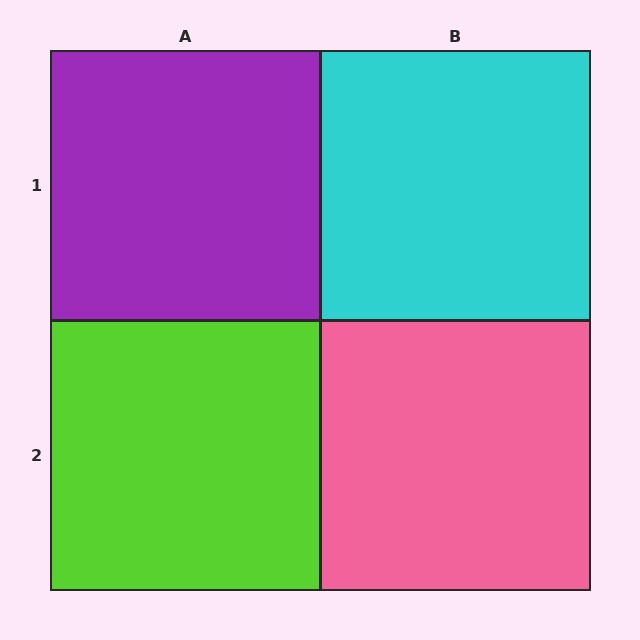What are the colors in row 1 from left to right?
Purple, cyan.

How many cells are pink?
1 cell is pink.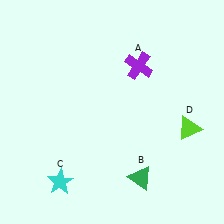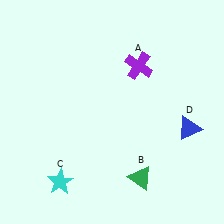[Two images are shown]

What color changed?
The triangle (D) changed from lime in Image 1 to blue in Image 2.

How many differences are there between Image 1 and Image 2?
There is 1 difference between the two images.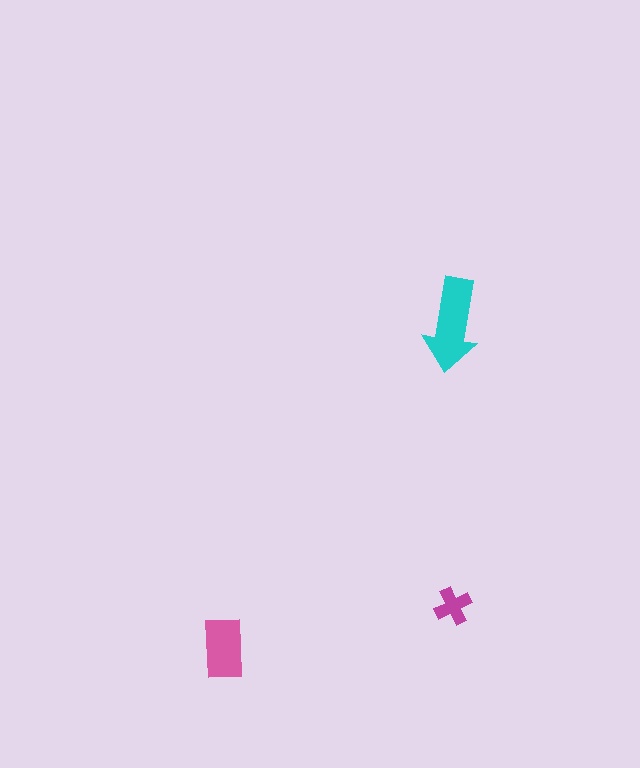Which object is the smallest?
The magenta cross.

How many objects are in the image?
There are 3 objects in the image.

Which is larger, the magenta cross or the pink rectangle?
The pink rectangle.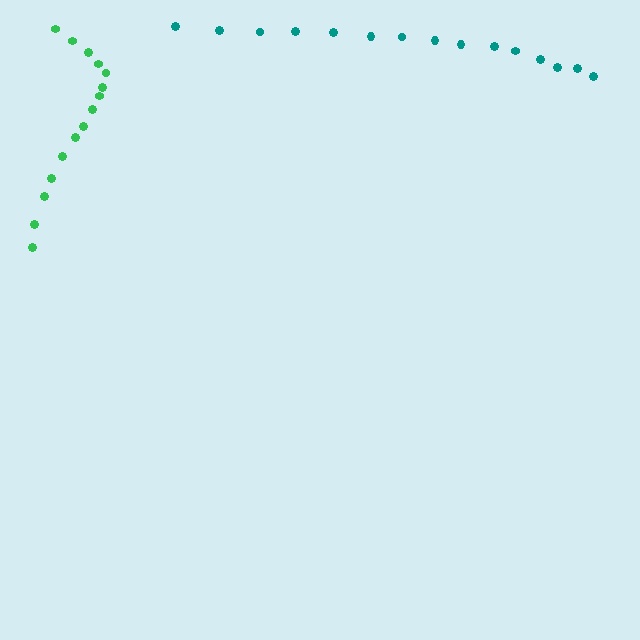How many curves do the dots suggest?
There are 2 distinct paths.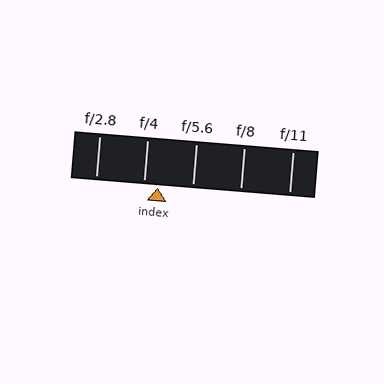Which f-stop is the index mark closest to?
The index mark is closest to f/4.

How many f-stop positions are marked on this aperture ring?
There are 5 f-stop positions marked.